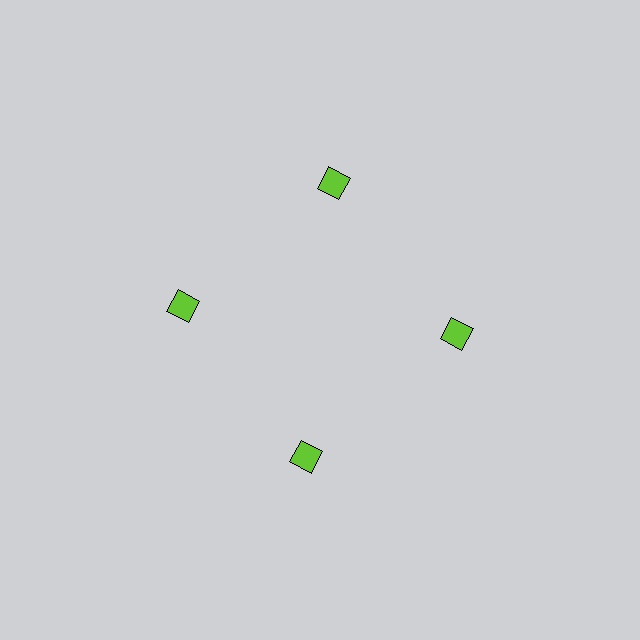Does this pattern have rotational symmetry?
Yes, this pattern has 4-fold rotational symmetry. It looks the same after rotating 90 degrees around the center.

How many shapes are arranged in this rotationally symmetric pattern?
There are 4 shapes, arranged in 4 groups of 1.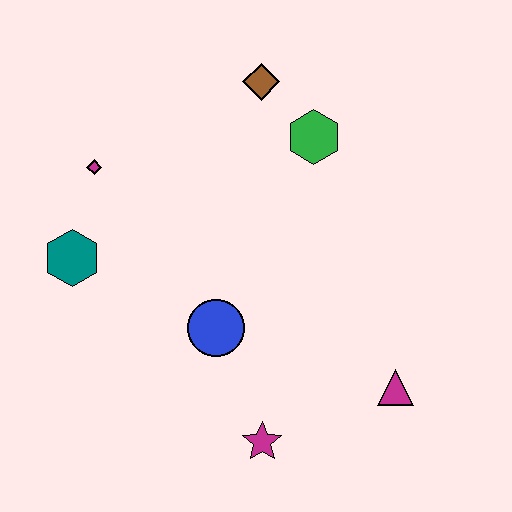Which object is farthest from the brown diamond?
The magenta star is farthest from the brown diamond.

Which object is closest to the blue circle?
The magenta star is closest to the blue circle.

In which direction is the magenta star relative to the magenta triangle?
The magenta star is to the left of the magenta triangle.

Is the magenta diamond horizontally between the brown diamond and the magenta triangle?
No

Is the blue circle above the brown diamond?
No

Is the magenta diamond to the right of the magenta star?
No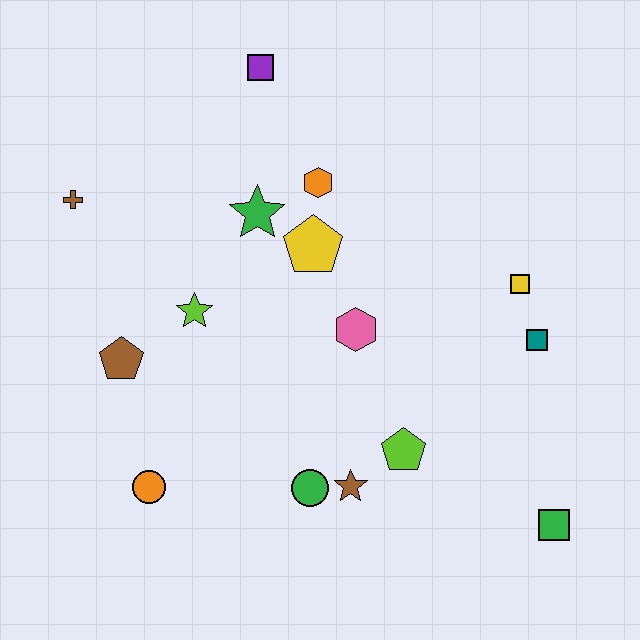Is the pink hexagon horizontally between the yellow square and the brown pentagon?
Yes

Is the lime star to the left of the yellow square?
Yes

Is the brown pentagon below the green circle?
No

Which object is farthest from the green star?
The green square is farthest from the green star.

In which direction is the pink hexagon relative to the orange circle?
The pink hexagon is to the right of the orange circle.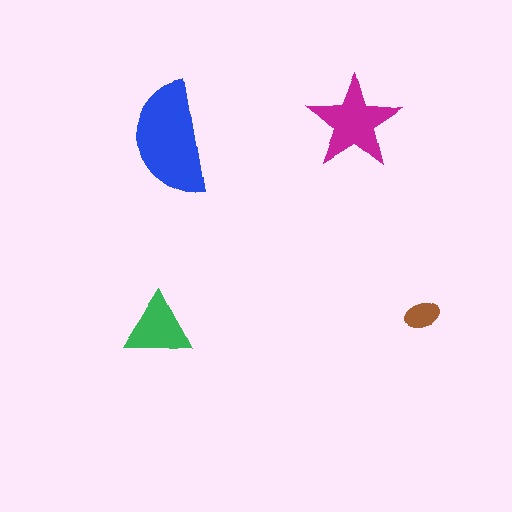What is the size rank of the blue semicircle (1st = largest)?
1st.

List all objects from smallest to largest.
The brown ellipse, the green triangle, the magenta star, the blue semicircle.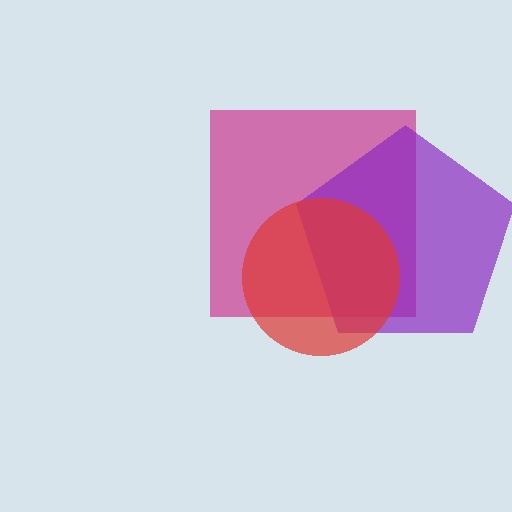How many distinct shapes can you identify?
There are 3 distinct shapes: a magenta square, a purple pentagon, a red circle.